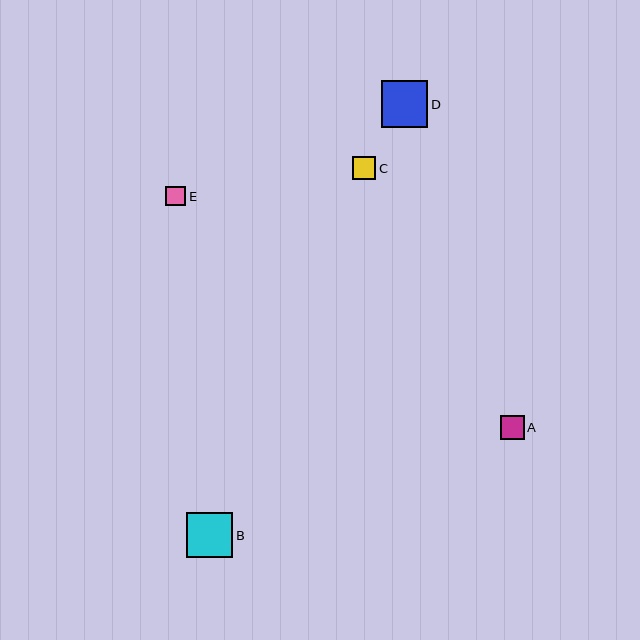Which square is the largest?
Square D is the largest with a size of approximately 46 pixels.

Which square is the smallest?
Square E is the smallest with a size of approximately 20 pixels.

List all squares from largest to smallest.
From largest to smallest: D, B, A, C, E.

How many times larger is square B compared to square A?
Square B is approximately 1.9 times the size of square A.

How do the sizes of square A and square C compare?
Square A and square C are approximately the same size.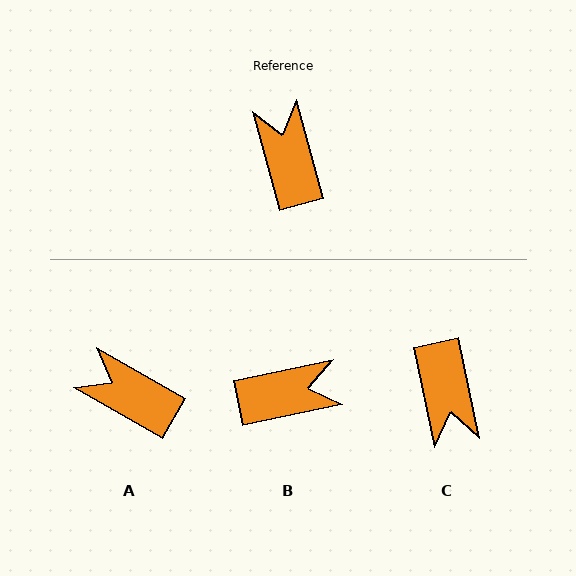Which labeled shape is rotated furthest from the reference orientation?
C, about 177 degrees away.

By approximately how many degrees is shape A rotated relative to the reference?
Approximately 45 degrees counter-clockwise.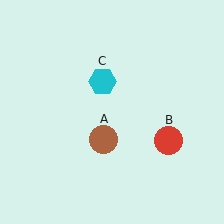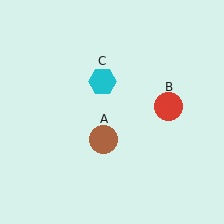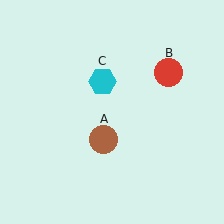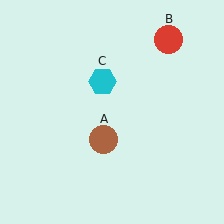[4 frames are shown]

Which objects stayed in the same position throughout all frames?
Brown circle (object A) and cyan hexagon (object C) remained stationary.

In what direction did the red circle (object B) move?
The red circle (object B) moved up.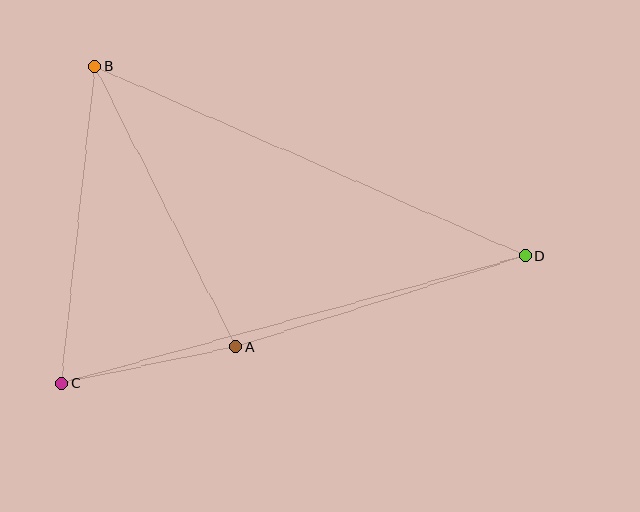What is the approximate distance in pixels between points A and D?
The distance between A and D is approximately 303 pixels.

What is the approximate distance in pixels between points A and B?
The distance between A and B is approximately 314 pixels.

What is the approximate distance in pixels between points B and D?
The distance between B and D is approximately 470 pixels.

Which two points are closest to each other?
Points A and C are closest to each other.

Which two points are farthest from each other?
Points C and D are farthest from each other.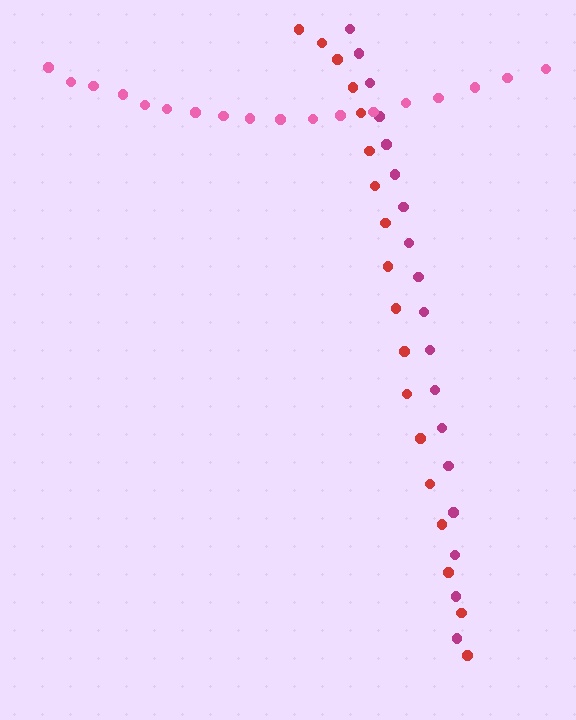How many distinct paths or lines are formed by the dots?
There are 3 distinct paths.